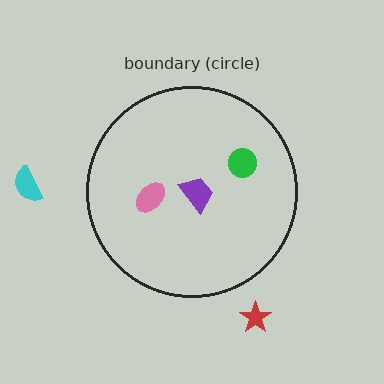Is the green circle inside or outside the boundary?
Inside.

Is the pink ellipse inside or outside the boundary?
Inside.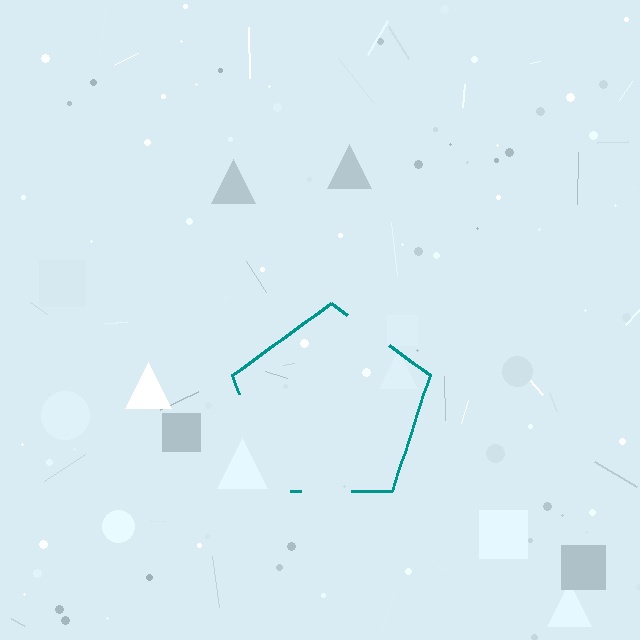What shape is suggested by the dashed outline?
The dashed outline suggests a pentagon.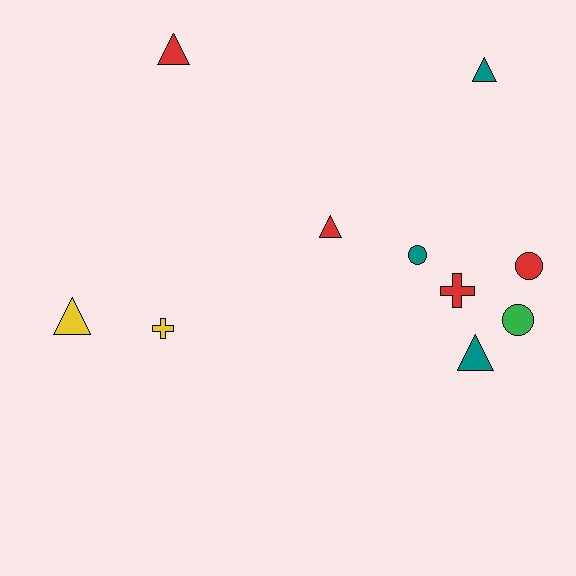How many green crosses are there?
There are no green crosses.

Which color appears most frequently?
Red, with 4 objects.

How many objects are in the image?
There are 10 objects.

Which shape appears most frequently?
Triangle, with 5 objects.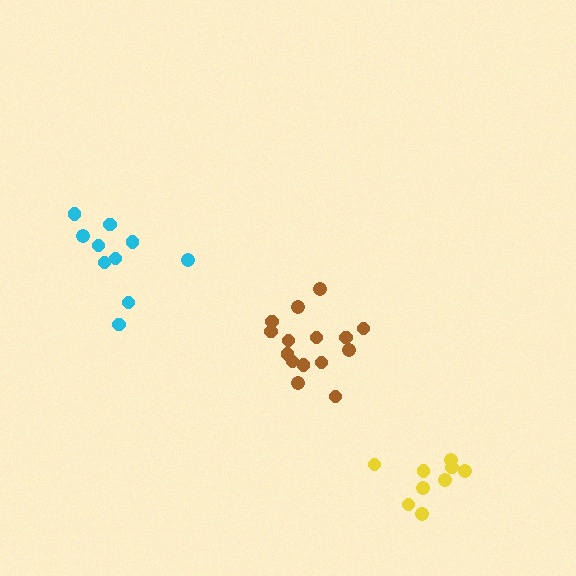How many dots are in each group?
Group 1: 15 dots, Group 2: 9 dots, Group 3: 10 dots (34 total).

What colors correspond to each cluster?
The clusters are colored: brown, yellow, cyan.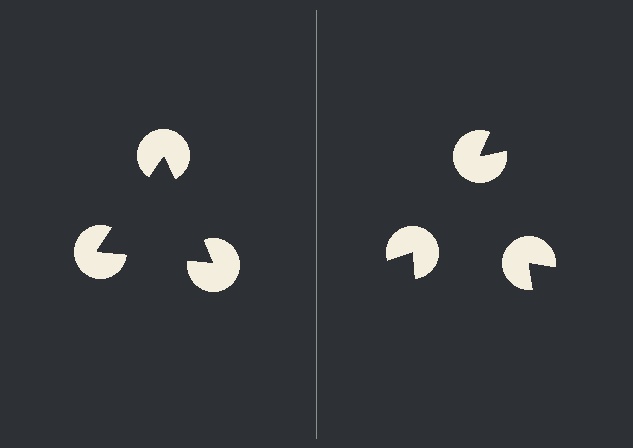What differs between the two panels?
The pac-man discs are positioned identically on both sides; only the wedge orientations differ. On the left they align to a triangle; on the right they are misaligned.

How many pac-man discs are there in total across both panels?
6 — 3 on each side.